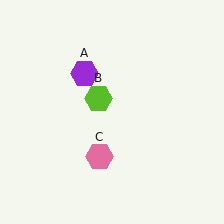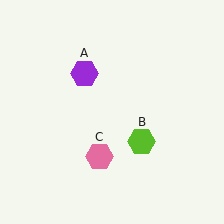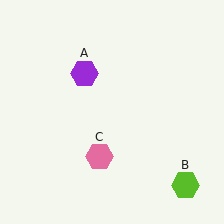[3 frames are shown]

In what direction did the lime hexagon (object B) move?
The lime hexagon (object B) moved down and to the right.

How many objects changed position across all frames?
1 object changed position: lime hexagon (object B).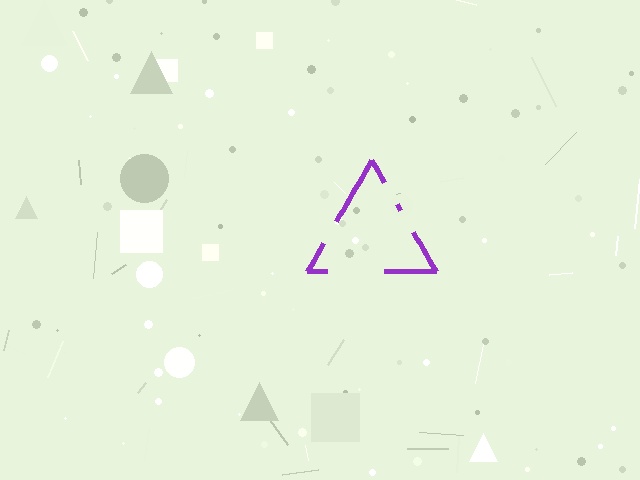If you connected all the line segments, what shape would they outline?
They would outline a triangle.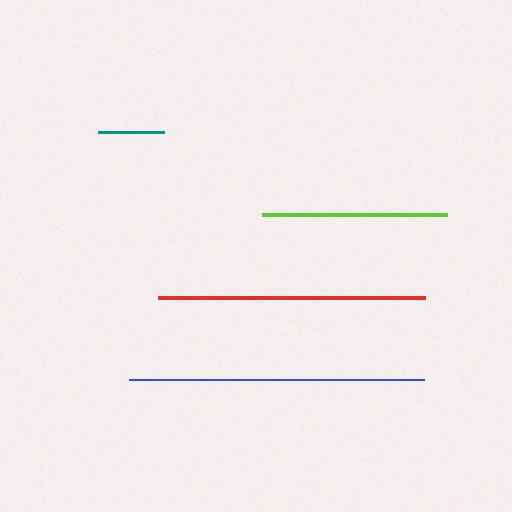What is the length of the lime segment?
The lime segment is approximately 185 pixels long.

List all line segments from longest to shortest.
From longest to shortest: blue, red, lime, teal.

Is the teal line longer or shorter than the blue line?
The blue line is longer than the teal line.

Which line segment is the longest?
The blue line is the longest at approximately 294 pixels.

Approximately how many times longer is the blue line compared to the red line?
The blue line is approximately 1.1 times the length of the red line.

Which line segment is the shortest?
The teal line is the shortest at approximately 66 pixels.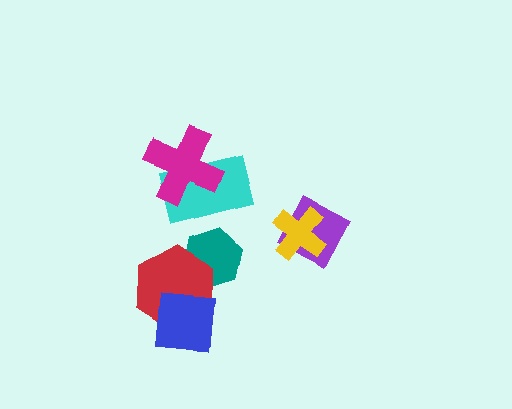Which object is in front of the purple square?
The yellow cross is in front of the purple square.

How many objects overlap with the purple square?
1 object overlaps with the purple square.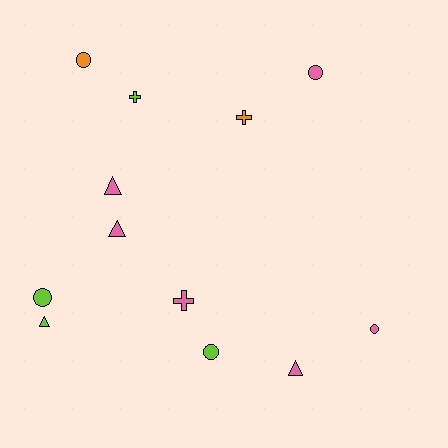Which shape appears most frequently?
Circle, with 5 objects.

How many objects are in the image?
There are 12 objects.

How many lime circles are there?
There are 2 lime circles.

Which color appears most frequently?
Pink, with 6 objects.